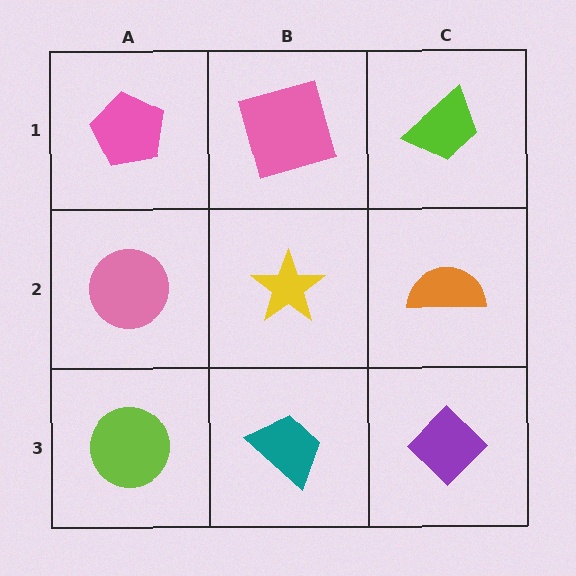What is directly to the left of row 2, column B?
A pink circle.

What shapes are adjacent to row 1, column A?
A pink circle (row 2, column A), a pink square (row 1, column B).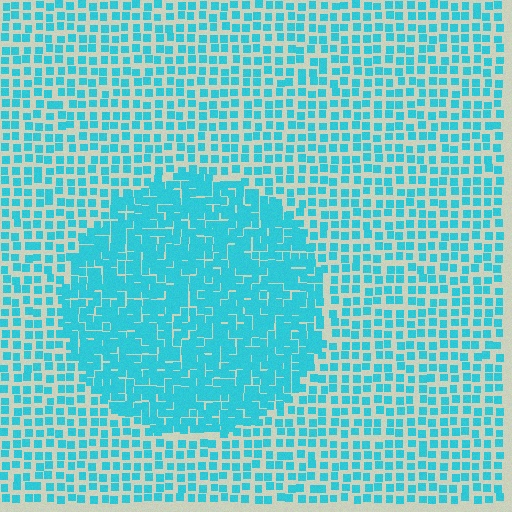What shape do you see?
I see a circle.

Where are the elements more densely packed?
The elements are more densely packed inside the circle boundary.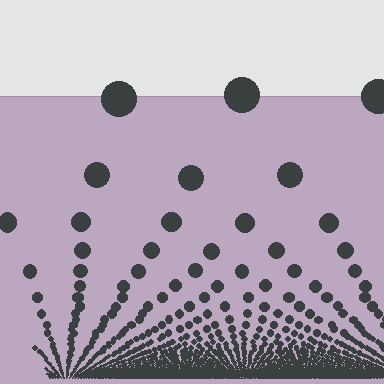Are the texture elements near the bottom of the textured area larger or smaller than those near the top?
Smaller. The gradient is inverted — elements near the bottom are smaller and denser.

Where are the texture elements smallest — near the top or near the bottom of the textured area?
Near the bottom.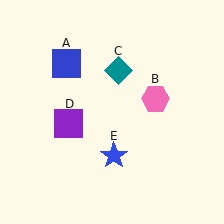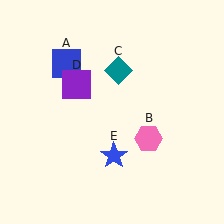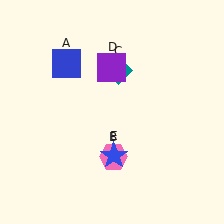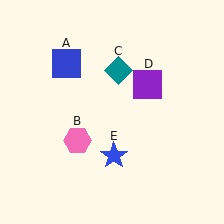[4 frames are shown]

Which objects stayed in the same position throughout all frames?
Blue square (object A) and teal diamond (object C) and blue star (object E) remained stationary.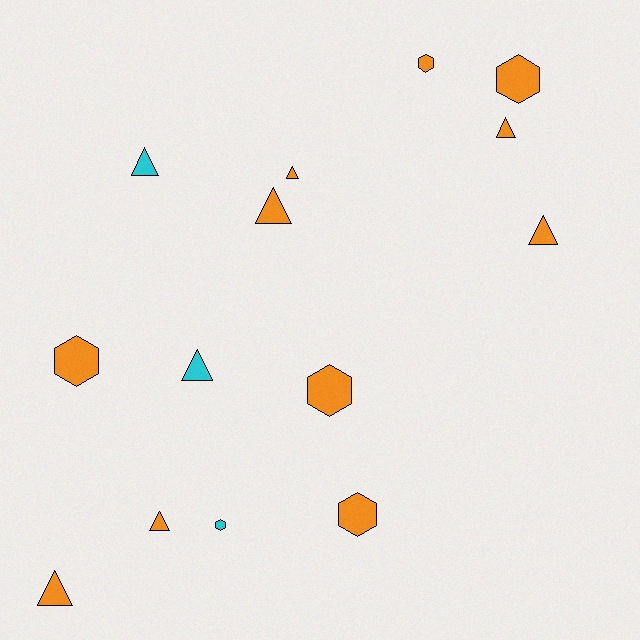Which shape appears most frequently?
Triangle, with 8 objects.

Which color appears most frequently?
Orange, with 11 objects.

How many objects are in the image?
There are 14 objects.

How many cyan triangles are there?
There are 2 cyan triangles.